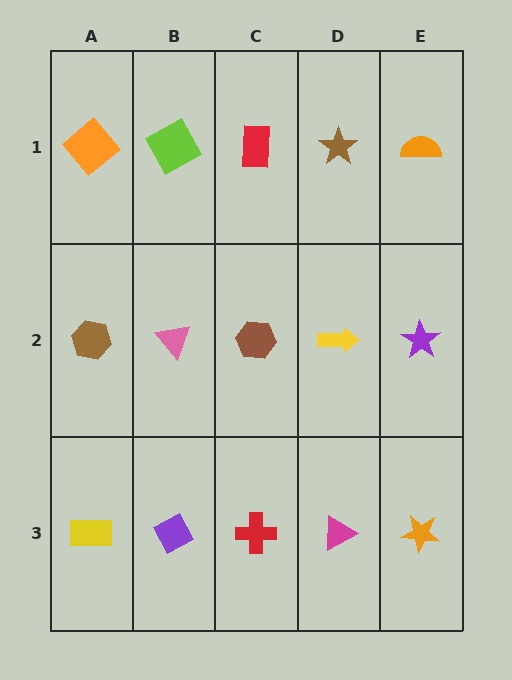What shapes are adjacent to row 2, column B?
A lime square (row 1, column B), a purple diamond (row 3, column B), a brown hexagon (row 2, column A), a brown hexagon (row 2, column C).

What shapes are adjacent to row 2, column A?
An orange diamond (row 1, column A), a yellow rectangle (row 3, column A), a pink triangle (row 2, column B).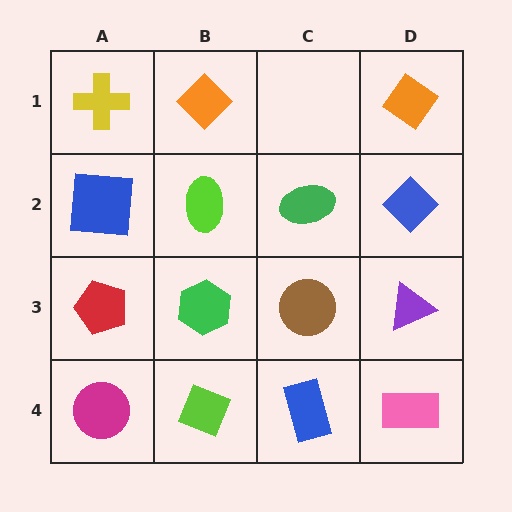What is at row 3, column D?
A purple triangle.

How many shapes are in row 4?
4 shapes.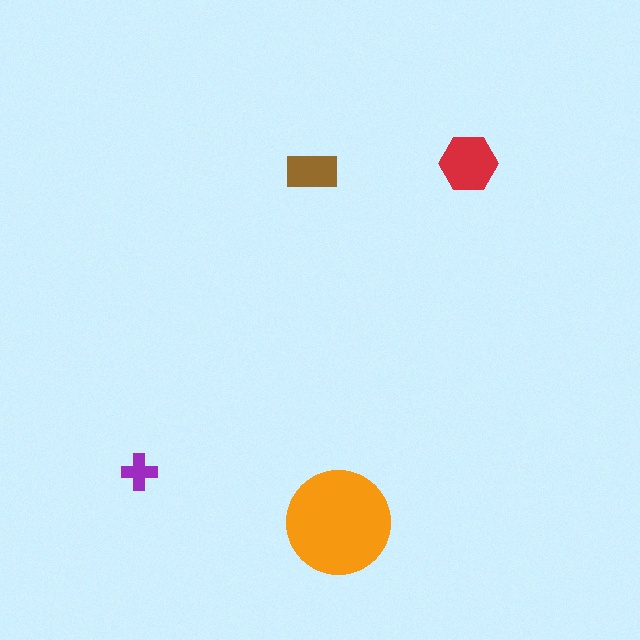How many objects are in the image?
There are 4 objects in the image.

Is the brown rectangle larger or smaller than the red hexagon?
Smaller.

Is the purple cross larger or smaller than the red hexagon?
Smaller.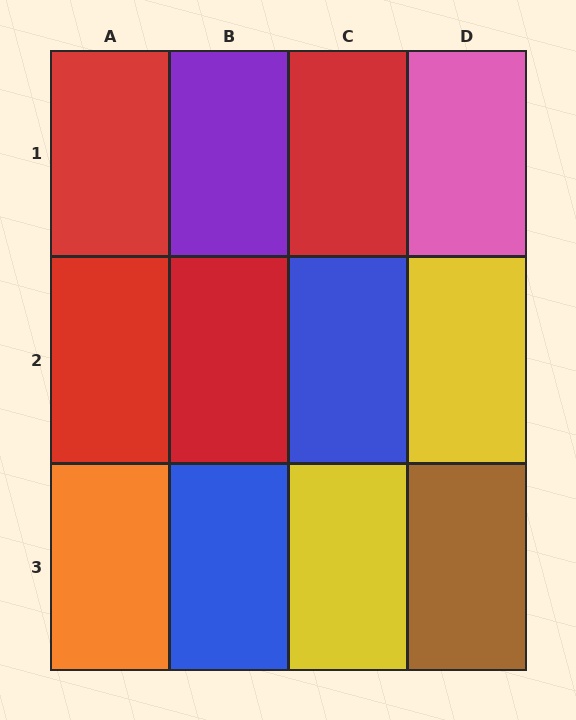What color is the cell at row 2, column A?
Red.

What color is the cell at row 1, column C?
Red.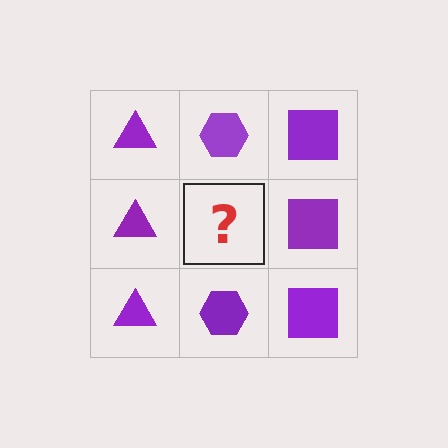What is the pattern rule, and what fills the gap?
The rule is that each column has a consistent shape. The gap should be filled with a purple hexagon.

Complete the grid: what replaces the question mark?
The question mark should be replaced with a purple hexagon.